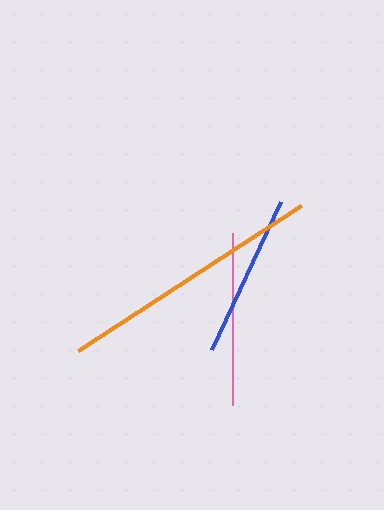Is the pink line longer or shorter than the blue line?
The pink line is longer than the blue line.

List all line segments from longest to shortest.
From longest to shortest: orange, pink, blue.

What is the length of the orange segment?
The orange segment is approximately 266 pixels long.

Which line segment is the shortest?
The blue line is the shortest at approximately 164 pixels.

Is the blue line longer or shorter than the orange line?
The orange line is longer than the blue line.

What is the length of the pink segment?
The pink segment is approximately 171 pixels long.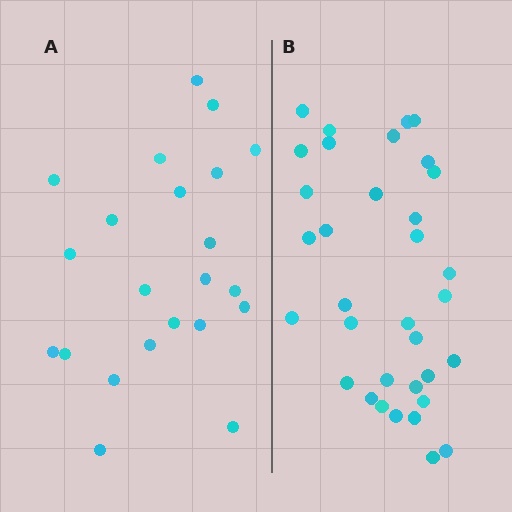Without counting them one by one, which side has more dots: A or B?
Region B (the right region) has more dots.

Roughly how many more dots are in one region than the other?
Region B has roughly 12 or so more dots than region A.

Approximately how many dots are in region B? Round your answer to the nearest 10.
About 30 dots. (The exact count is 34, which rounds to 30.)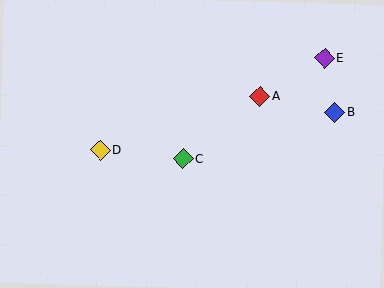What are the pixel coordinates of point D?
Point D is at (100, 150).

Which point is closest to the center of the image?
Point C at (183, 159) is closest to the center.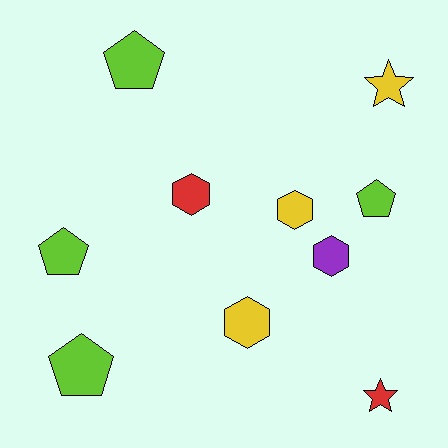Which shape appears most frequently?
Pentagon, with 4 objects.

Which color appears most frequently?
Lime, with 4 objects.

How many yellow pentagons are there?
There are no yellow pentagons.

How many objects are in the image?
There are 10 objects.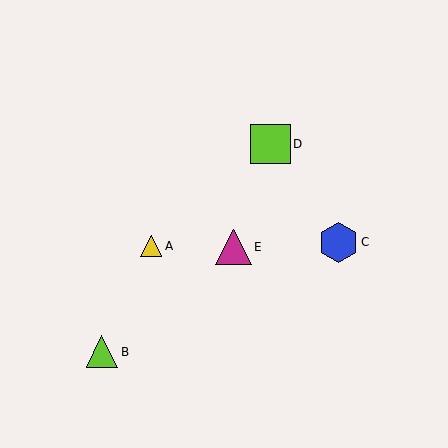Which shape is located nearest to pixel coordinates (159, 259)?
The yellow triangle (labeled A) at (151, 246) is nearest to that location.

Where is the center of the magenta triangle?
The center of the magenta triangle is at (233, 247).